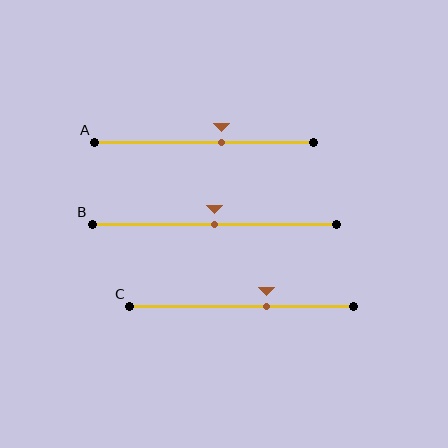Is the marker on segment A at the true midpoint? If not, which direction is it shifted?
No, the marker on segment A is shifted to the right by about 8% of the segment length.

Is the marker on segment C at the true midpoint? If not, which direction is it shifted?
No, the marker on segment C is shifted to the right by about 11% of the segment length.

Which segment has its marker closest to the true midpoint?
Segment B has its marker closest to the true midpoint.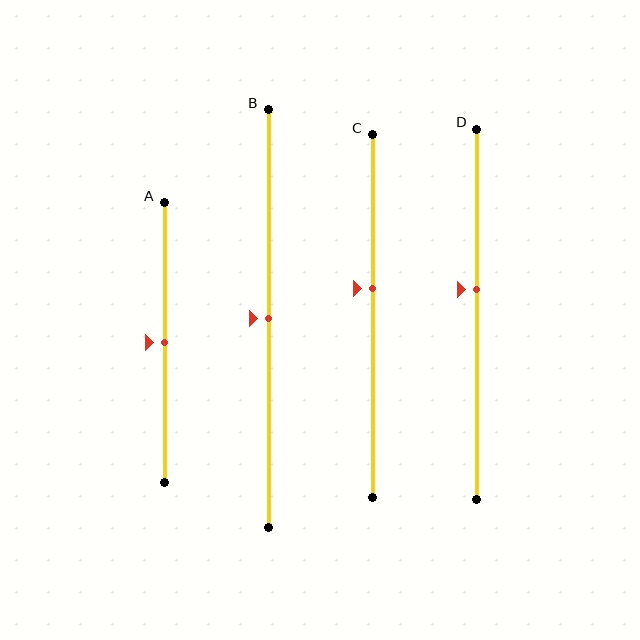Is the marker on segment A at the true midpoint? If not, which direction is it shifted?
Yes, the marker on segment A is at the true midpoint.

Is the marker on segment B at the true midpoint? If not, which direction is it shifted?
Yes, the marker on segment B is at the true midpoint.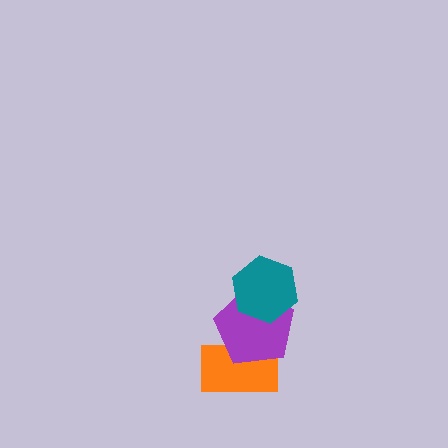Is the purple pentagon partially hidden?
Yes, it is partially covered by another shape.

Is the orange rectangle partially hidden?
Yes, it is partially covered by another shape.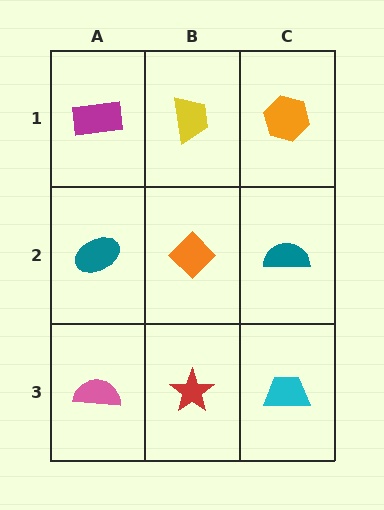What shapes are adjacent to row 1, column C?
A teal semicircle (row 2, column C), a yellow trapezoid (row 1, column B).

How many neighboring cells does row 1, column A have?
2.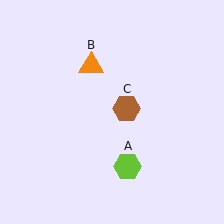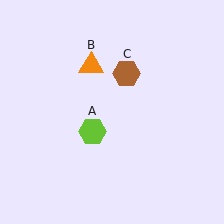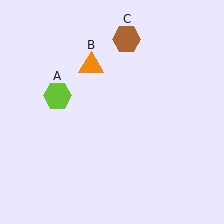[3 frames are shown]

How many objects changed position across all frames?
2 objects changed position: lime hexagon (object A), brown hexagon (object C).